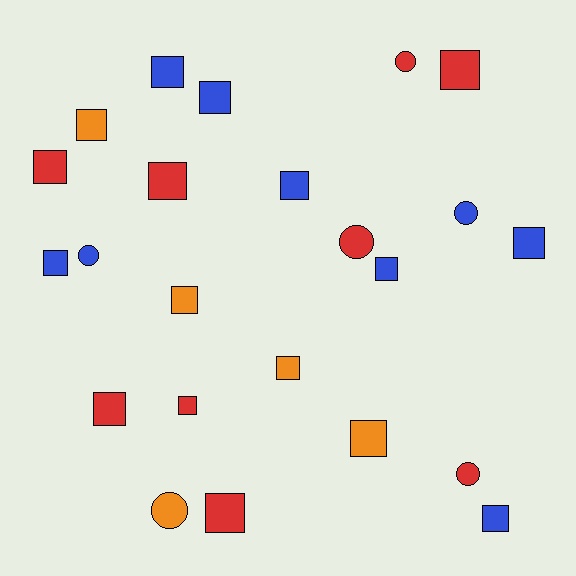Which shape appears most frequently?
Square, with 17 objects.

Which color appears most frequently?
Blue, with 9 objects.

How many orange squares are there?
There are 4 orange squares.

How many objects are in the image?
There are 23 objects.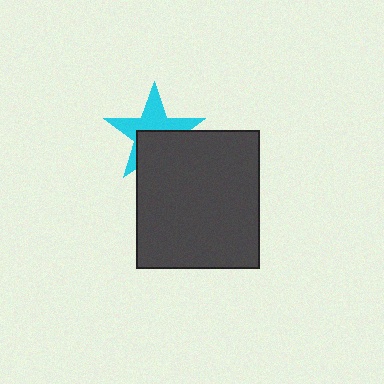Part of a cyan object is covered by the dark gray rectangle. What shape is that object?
It is a star.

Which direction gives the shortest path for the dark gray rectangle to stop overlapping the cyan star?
Moving down gives the shortest separation.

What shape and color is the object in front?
The object in front is a dark gray rectangle.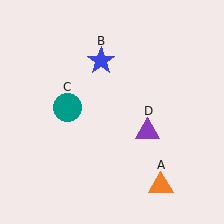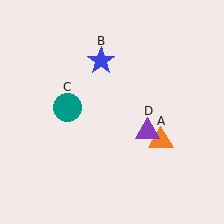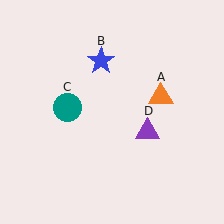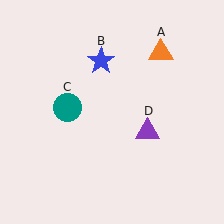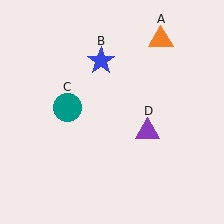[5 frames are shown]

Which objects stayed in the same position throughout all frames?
Blue star (object B) and teal circle (object C) and purple triangle (object D) remained stationary.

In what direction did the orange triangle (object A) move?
The orange triangle (object A) moved up.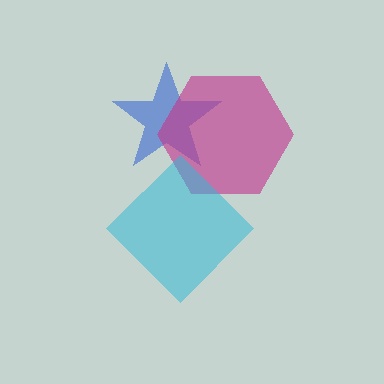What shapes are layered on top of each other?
The layered shapes are: a blue star, a magenta hexagon, a cyan diamond.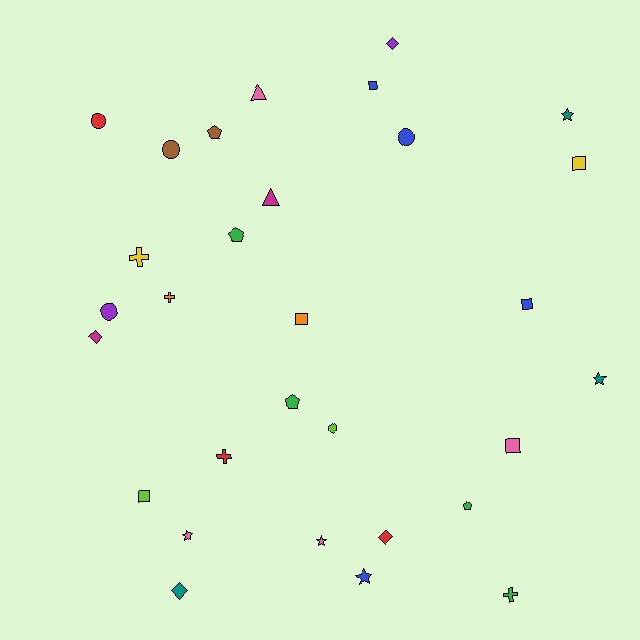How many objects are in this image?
There are 30 objects.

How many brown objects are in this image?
There are 2 brown objects.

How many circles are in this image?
There are 4 circles.